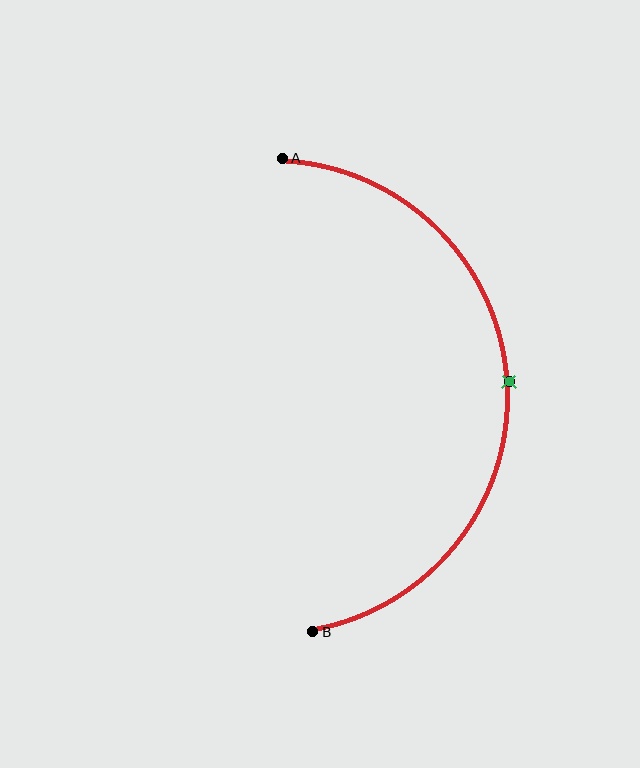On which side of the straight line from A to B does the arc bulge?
The arc bulges to the right of the straight line connecting A and B.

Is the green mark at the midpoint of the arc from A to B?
Yes. The green mark lies on the arc at equal arc-length from both A and B — it is the arc midpoint.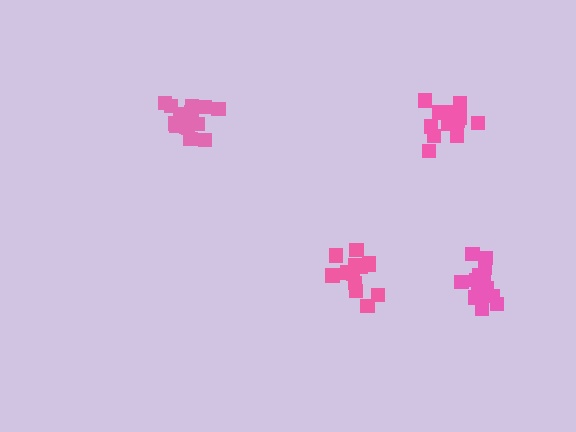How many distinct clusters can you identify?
There are 4 distinct clusters.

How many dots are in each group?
Group 1: 13 dots, Group 2: 18 dots, Group 3: 13 dots, Group 4: 16 dots (60 total).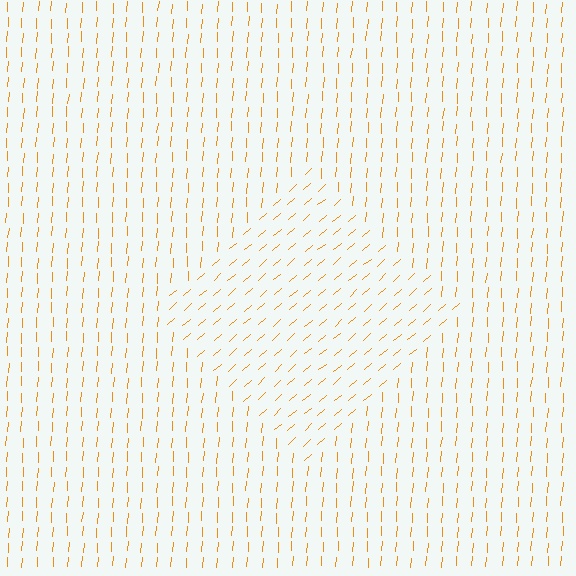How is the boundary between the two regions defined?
The boundary is defined purely by a change in line orientation (approximately 45 degrees difference). All lines are the same color and thickness.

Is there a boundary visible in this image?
Yes, there is a texture boundary formed by a change in line orientation.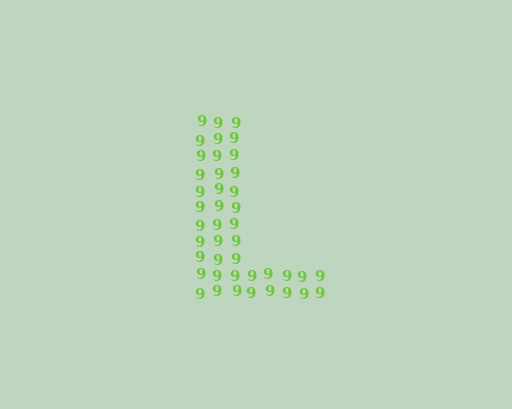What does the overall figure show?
The overall figure shows the letter L.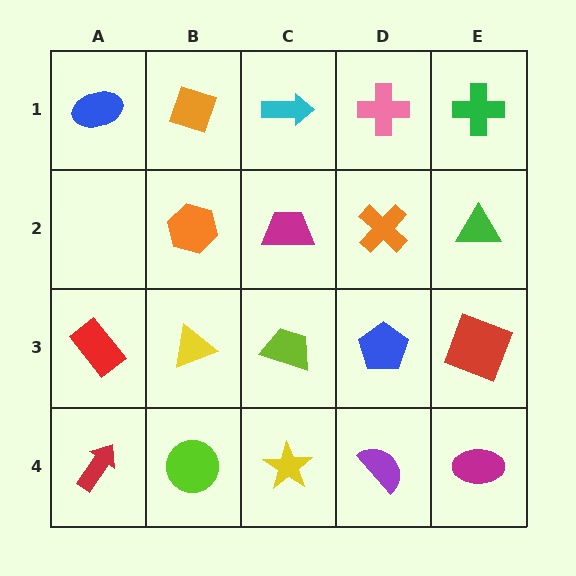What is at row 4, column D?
A purple semicircle.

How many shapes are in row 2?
4 shapes.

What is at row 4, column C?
A yellow star.